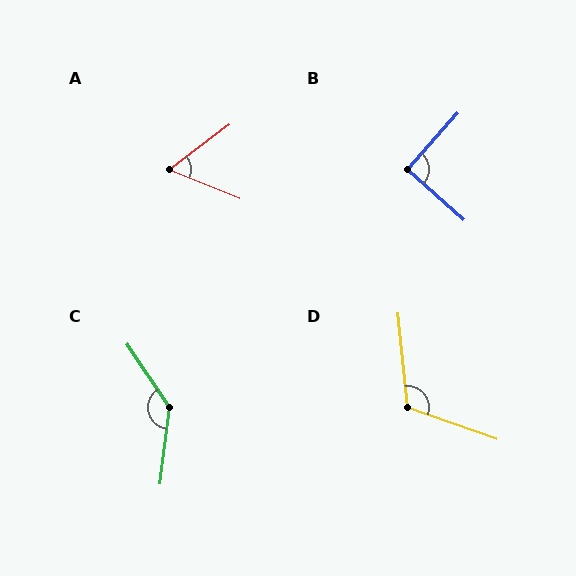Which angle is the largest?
C, at approximately 139 degrees.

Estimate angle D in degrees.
Approximately 115 degrees.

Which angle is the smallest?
A, at approximately 59 degrees.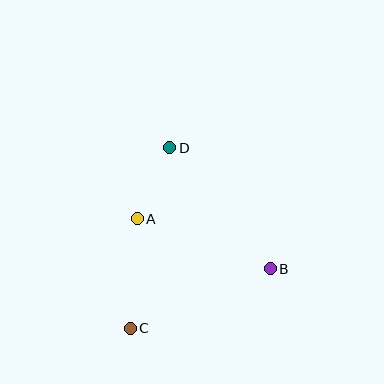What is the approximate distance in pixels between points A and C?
The distance between A and C is approximately 109 pixels.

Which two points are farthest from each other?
Points C and D are farthest from each other.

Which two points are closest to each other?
Points A and D are closest to each other.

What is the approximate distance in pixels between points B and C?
The distance between B and C is approximately 152 pixels.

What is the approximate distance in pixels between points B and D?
The distance between B and D is approximately 157 pixels.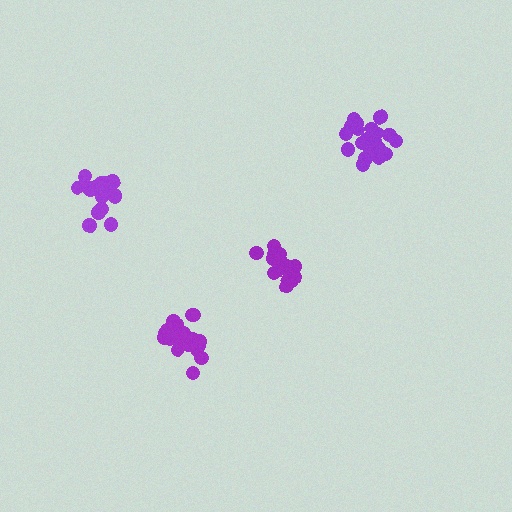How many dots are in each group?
Group 1: 21 dots, Group 2: 18 dots, Group 3: 21 dots, Group 4: 19 dots (79 total).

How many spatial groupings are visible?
There are 4 spatial groupings.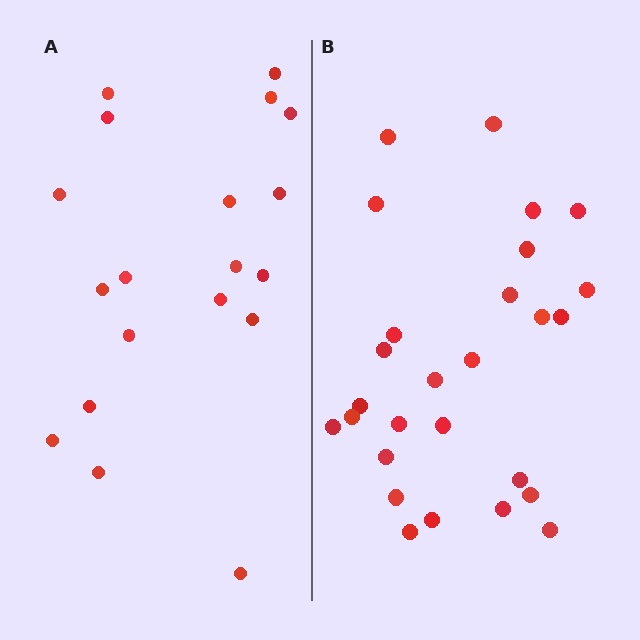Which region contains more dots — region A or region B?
Region B (the right region) has more dots.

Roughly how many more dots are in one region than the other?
Region B has roughly 8 or so more dots than region A.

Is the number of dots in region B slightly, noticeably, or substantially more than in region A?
Region B has noticeably more, but not dramatically so. The ratio is roughly 1.4 to 1.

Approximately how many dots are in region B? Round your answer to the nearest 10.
About 30 dots. (The exact count is 27, which rounds to 30.)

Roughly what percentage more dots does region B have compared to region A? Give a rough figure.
About 40% more.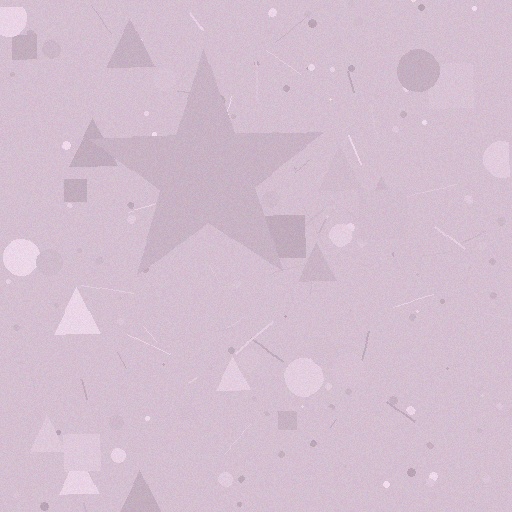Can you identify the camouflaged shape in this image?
The camouflaged shape is a star.